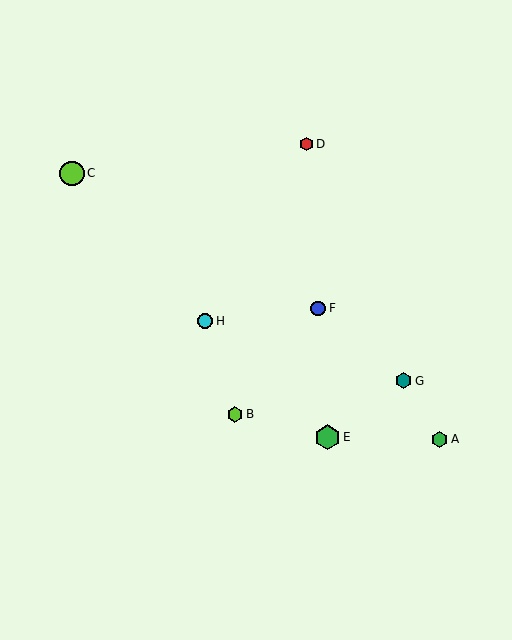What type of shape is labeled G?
Shape G is a teal hexagon.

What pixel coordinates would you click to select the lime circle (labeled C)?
Click at (72, 173) to select the lime circle C.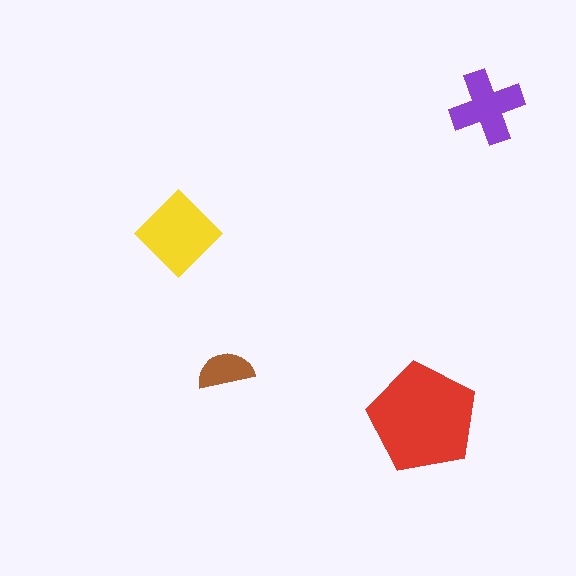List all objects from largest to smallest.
The red pentagon, the yellow diamond, the purple cross, the brown semicircle.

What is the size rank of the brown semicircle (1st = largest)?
4th.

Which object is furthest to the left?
The yellow diamond is leftmost.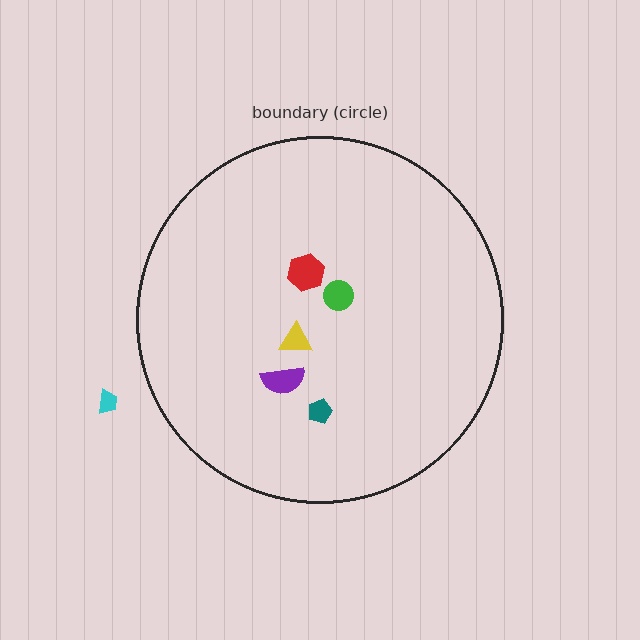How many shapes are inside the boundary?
5 inside, 1 outside.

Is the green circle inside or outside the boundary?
Inside.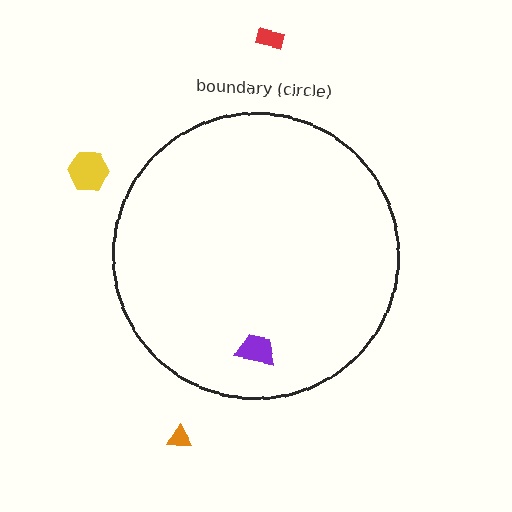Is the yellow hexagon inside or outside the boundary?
Outside.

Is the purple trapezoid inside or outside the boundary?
Inside.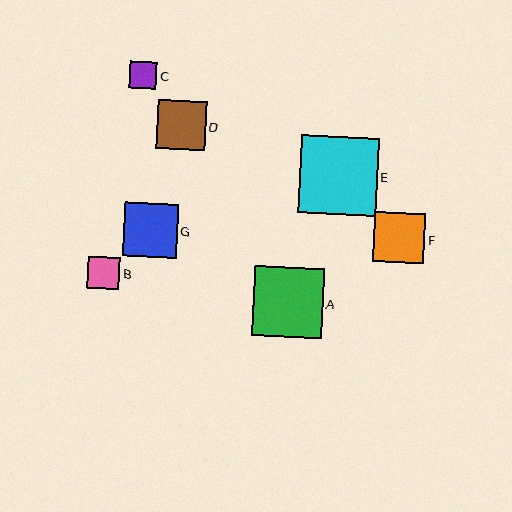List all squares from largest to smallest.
From largest to smallest: E, A, G, F, D, B, C.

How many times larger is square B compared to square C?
Square B is approximately 1.2 times the size of square C.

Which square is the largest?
Square E is the largest with a size of approximately 78 pixels.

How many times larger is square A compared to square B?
Square A is approximately 2.2 times the size of square B.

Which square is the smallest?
Square C is the smallest with a size of approximately 27 pixels.